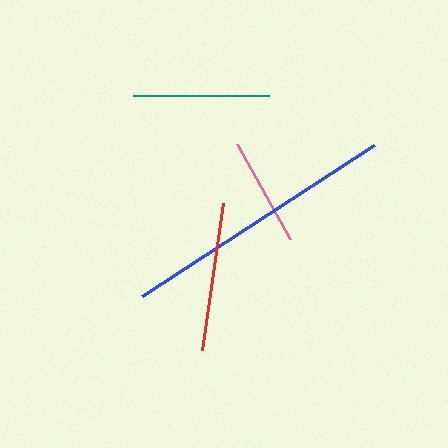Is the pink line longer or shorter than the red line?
The red line is longer than the pink line.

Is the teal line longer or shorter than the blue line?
The blue line is longer than the teal line.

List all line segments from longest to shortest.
From longest to shortest: blue, red, teal, pink.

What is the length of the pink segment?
The pink segment is approximately 108 pixels long.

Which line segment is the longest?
The blue line is the longest at approximately 277 pixels.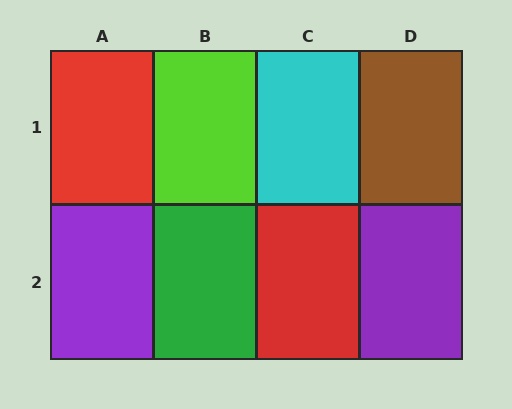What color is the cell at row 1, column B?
Lime.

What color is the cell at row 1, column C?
Cyan.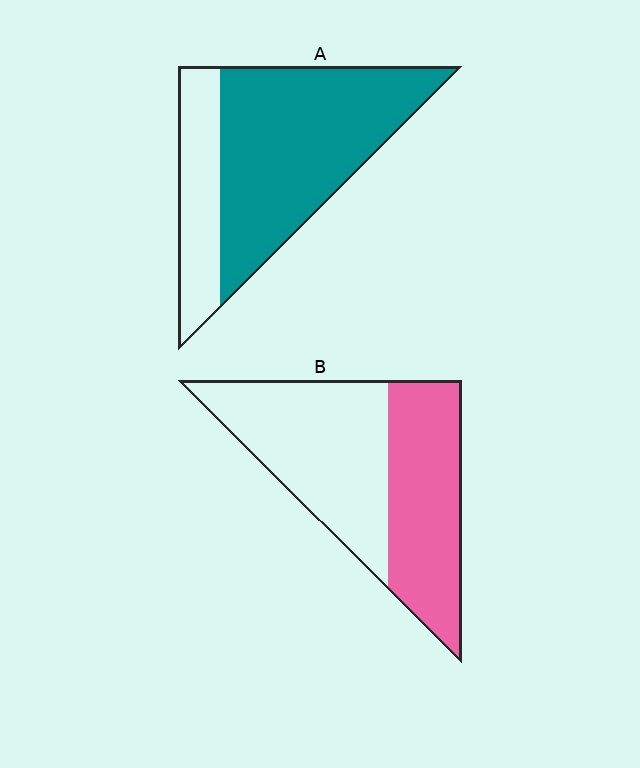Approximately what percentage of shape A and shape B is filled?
A is approximately 75% and B is approximately 45%.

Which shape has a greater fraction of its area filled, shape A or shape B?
Shape A.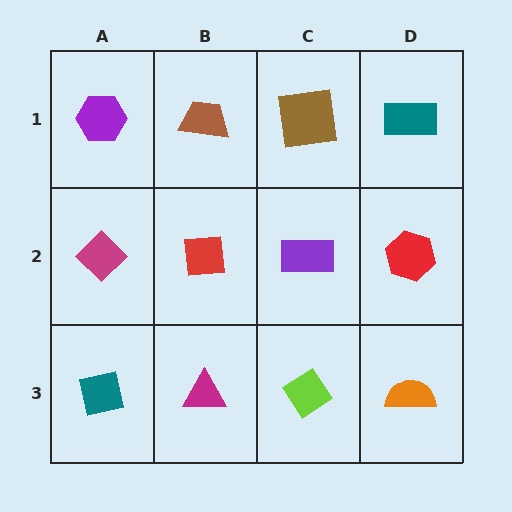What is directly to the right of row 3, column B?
A lime diamond.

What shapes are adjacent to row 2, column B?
A brown trapezoid (row 1, column B), a magenta triangle (row 3, column B), a magenta diamond (row 2, column A), a purple rectangle (row 2, column C).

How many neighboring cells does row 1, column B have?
3.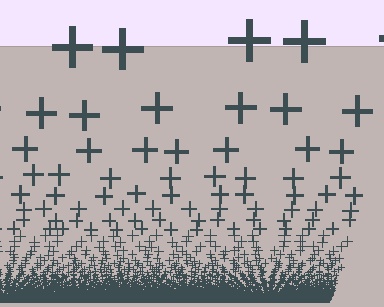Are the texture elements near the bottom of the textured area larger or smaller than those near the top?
Smaller. The gradient is inverted — elements near the bottom are smaller and denser.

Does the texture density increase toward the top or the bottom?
Density increases toward the bottom.